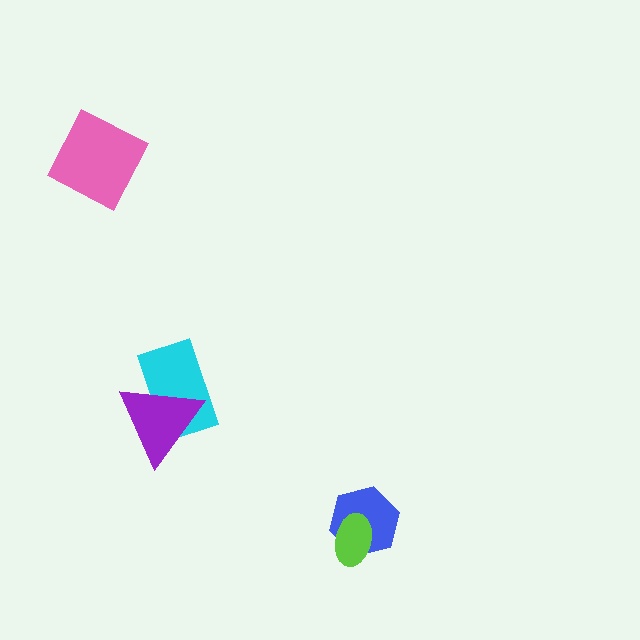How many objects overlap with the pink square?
0 objects overlap with the pink square.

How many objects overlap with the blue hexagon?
1 object overlaps with the blue hexagon.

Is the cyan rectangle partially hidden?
Yes, it is partially covered by another shape.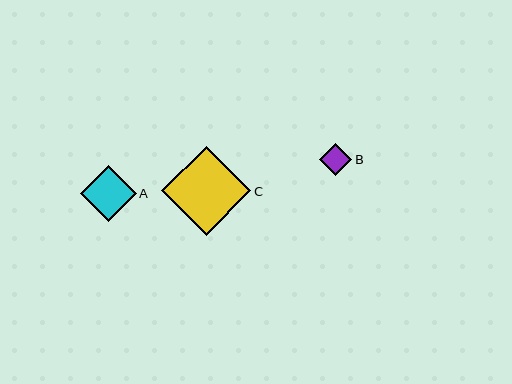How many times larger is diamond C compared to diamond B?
Diamond C is approximately 2.8 times the size of diamond B.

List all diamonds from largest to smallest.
From largest to smallest: C, A, B.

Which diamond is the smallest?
Diamond B is the smallest with a size of approximately 32 pixels.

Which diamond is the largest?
Diamond C is the largest with a size of approximately 89 pixels.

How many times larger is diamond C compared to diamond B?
Diamond C is approximately 2.8 times the size of diamond B.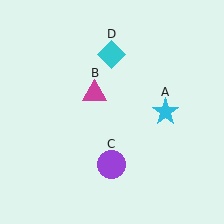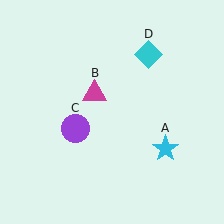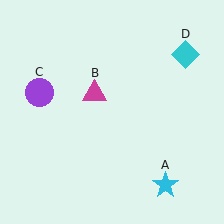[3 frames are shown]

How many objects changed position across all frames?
3 objects changed position: cyan star (object A), purple circle (object C), cyan diamond (object D).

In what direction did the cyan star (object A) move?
The cyan star (object A) moved down.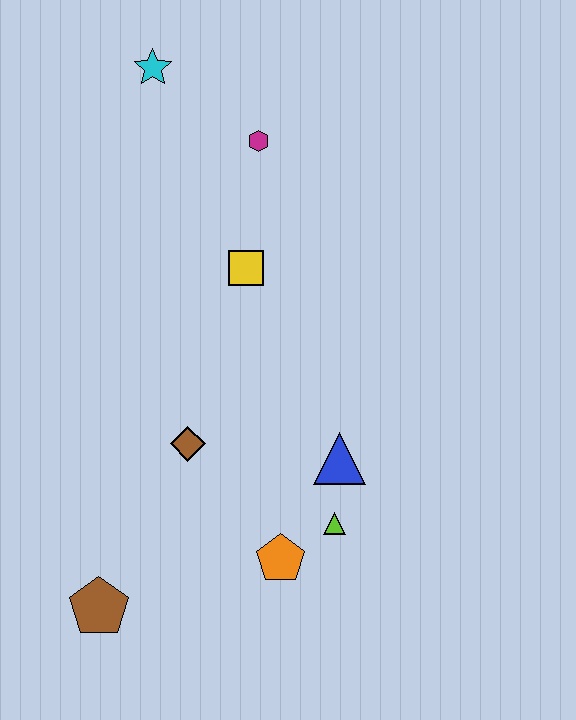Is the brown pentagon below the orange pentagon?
Yes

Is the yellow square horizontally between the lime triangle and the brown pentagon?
Yes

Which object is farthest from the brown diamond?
The cyan star is farthest from the brown diamond.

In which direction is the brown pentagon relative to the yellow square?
The brown pentagon is below the yellow square.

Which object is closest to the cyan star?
The magenta hexagon is closest to the cyan star.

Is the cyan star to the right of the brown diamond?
No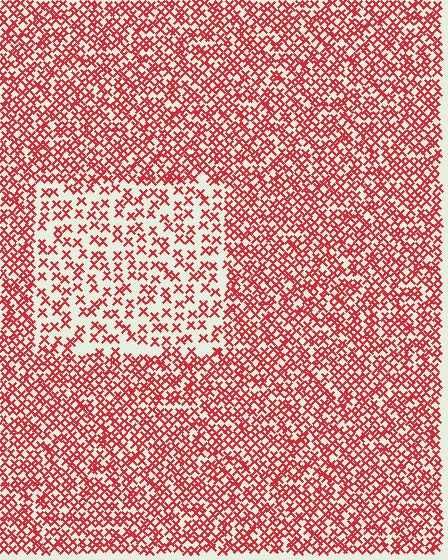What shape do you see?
I see a rectangle.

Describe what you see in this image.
The image contains small red elements arranged at two different densities. A rectangle-shaped region is visible where the elements are less densely packed than the surrounding area.